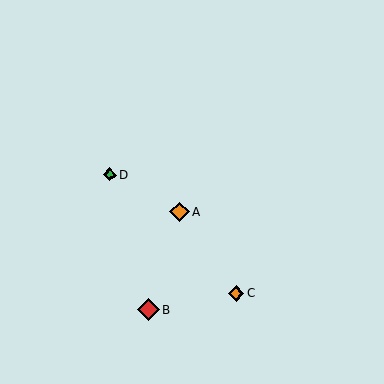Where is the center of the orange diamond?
The center of the orange diamond is at (179, 212).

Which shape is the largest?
The red diamond (labeled B) is the largest.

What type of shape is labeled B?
Shape B is a red diamond.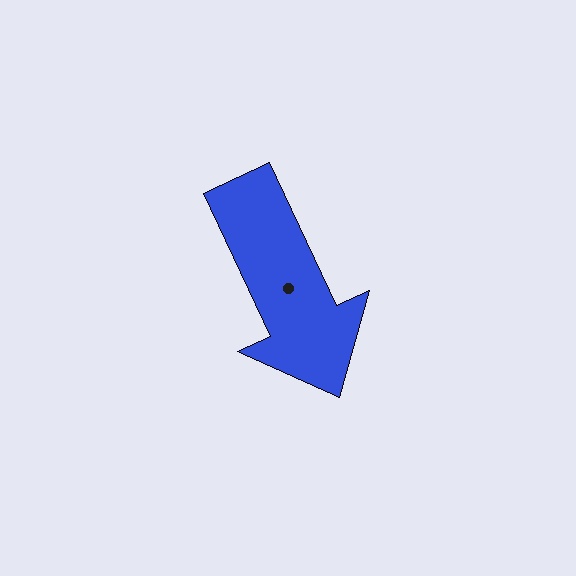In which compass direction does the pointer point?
Southeast.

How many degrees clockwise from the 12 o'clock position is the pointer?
Approximately 155 degrees.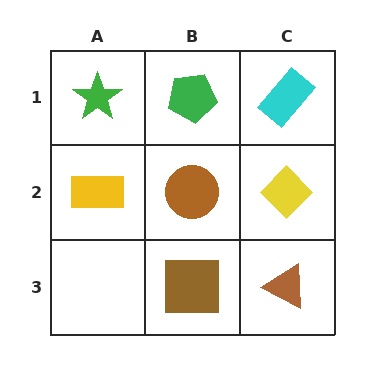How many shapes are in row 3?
2 shapes.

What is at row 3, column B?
A brown square.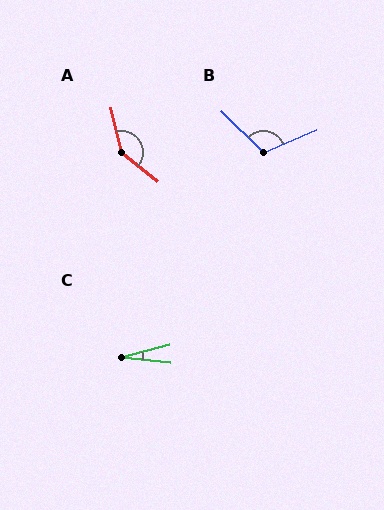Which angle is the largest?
A, at approximately 141 degrees.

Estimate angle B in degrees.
Approximately 112 degrees.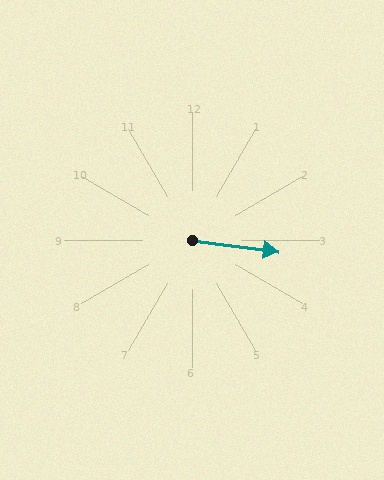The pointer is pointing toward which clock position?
Roughly 3 o'clock.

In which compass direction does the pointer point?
East.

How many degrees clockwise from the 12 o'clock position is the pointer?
Approximately 98 degrees.